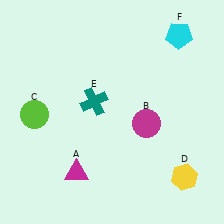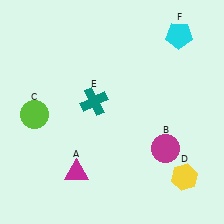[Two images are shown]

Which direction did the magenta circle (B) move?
The magenta circle (B) moved down.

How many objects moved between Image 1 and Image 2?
1 object moved between the two images.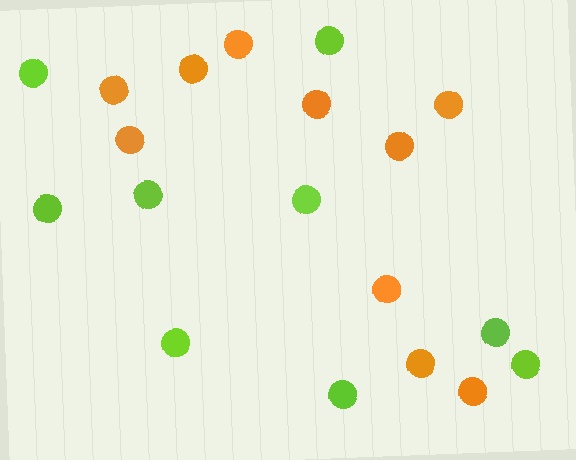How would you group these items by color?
There are 2 groups: one group of orange circles (10) and one group of lime circles (9).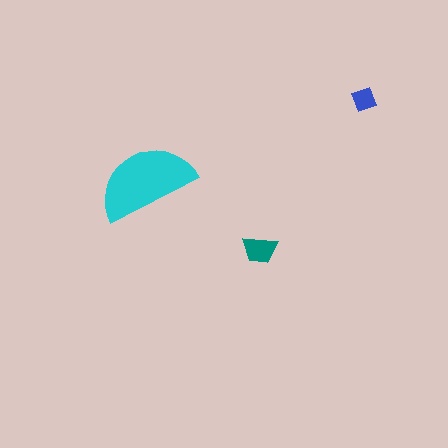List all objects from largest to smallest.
The cyan semicircle, the teal trapezoid, the blue diamond.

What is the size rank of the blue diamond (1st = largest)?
3rd.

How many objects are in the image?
There are 3 objects in the image.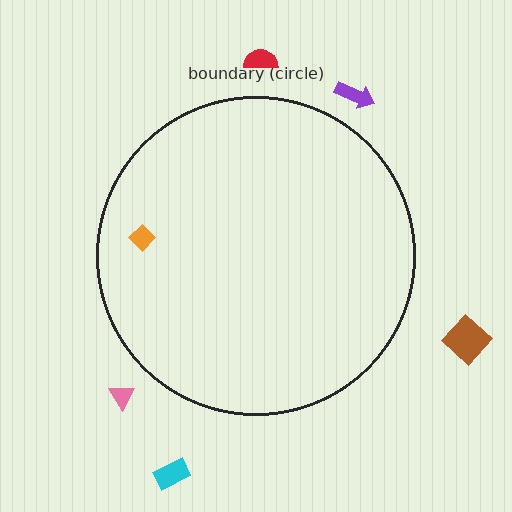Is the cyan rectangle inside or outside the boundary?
Outside.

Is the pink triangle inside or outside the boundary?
Outside.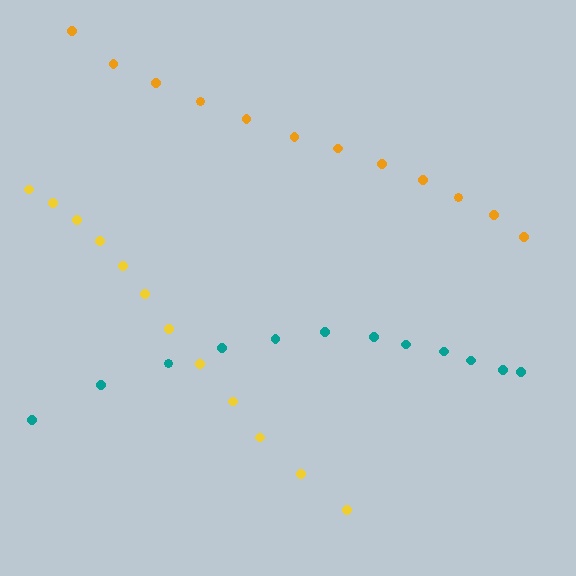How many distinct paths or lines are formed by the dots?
There are 3 distinct paths.